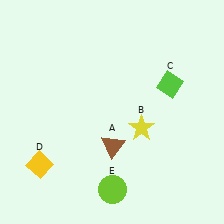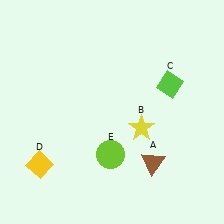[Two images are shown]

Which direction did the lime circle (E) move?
The lime circle (E) moved up.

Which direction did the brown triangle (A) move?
The brown triangle (A) moved right.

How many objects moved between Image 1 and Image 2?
2 objects moved between the two images.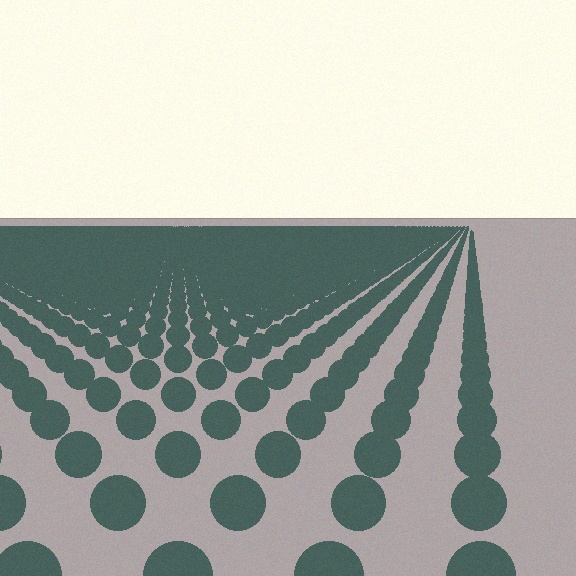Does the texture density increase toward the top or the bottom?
Density increases toward the top.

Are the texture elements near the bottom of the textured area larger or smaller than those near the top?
Larger. Near the bottom, elements are closer to the viewer and appear at a bigger on-screen size.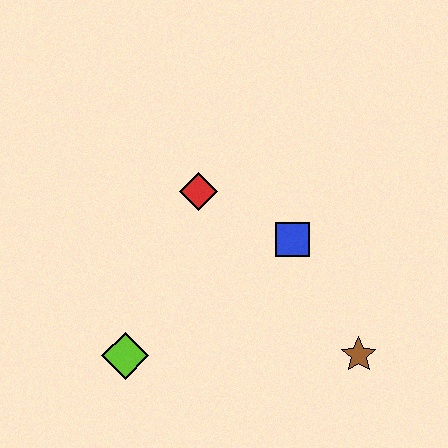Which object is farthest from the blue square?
The lime diamond is farthest from the blue square.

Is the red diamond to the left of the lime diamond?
No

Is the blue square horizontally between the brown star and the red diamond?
Yes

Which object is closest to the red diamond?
The blue square is closest to the red diamond.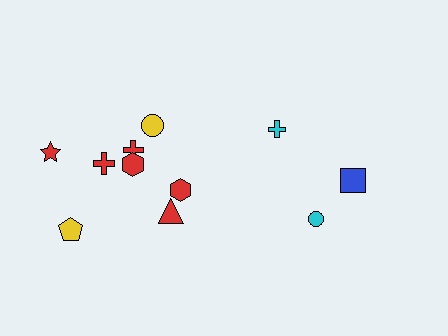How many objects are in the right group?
There are 3 objects.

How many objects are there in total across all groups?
There are 11 objects.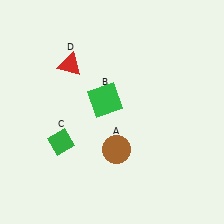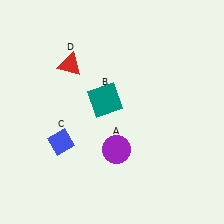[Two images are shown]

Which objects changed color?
A changed from brown to purple. B changed from green to teal. C changed from green to blue.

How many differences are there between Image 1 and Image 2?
There are 3 differences between the two images.